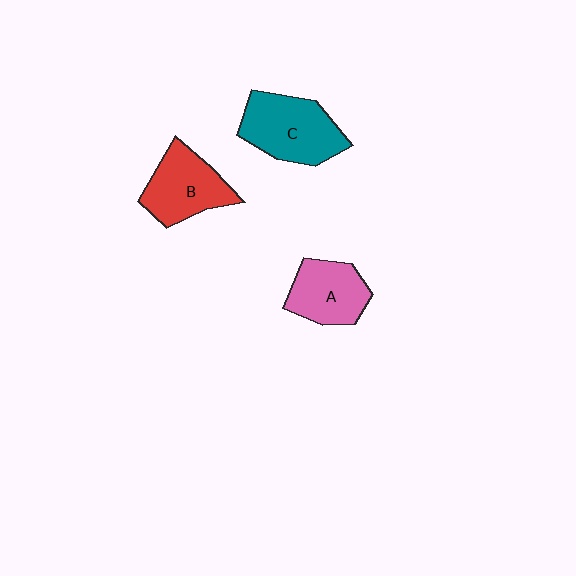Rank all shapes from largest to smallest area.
From largest to smallest: C (teal), B (red), A (pink).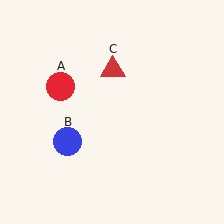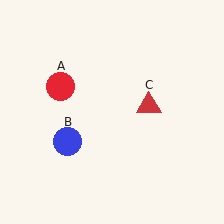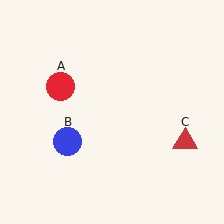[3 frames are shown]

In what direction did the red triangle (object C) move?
The red triangle (object C) moved down and to the right.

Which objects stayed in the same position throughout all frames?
Red circle (object A) and blue circle (object B) remained stationary.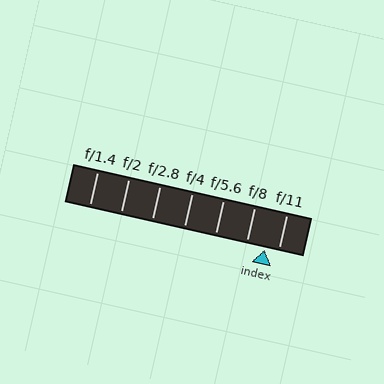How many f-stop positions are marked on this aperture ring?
There are 7 f-stop positions marked.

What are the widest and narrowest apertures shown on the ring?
The widest aperture shown is f/1.4 and the narrowest is f/11.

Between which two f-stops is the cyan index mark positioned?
The index mark is between f/8 and f/11.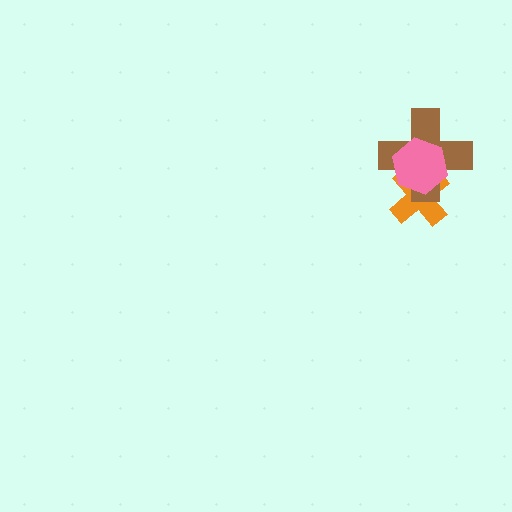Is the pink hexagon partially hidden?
No, no other shape covers it.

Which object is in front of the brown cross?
The pink hexagon is in front of the brown cross.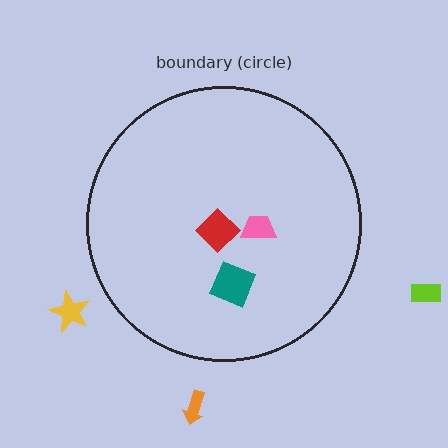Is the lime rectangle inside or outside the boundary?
Outside.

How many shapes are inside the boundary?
3 inside, 3 outside.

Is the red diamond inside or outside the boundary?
Inside.